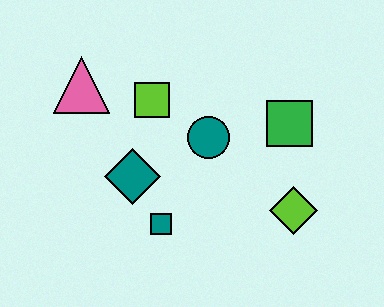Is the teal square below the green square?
Yes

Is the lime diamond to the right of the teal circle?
Yes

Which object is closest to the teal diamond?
The teal square is closest to the teal diamond.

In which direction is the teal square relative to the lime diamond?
The teal square is to the left of the lime diamond.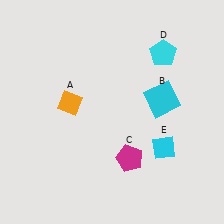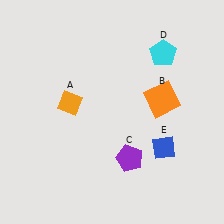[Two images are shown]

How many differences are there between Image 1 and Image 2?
There are 3 differences between the two images.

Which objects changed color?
B changed from cyan to orange. C changed from magenta to purple. E changed from cyan to blue.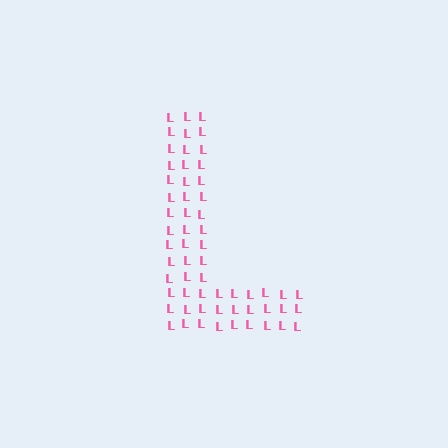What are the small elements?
The small elements are letter L's.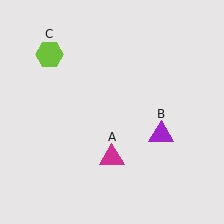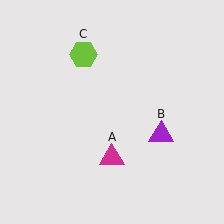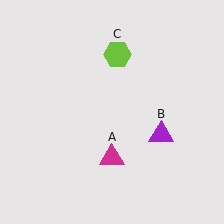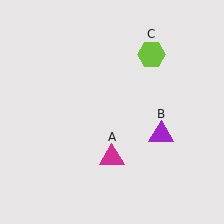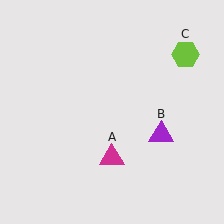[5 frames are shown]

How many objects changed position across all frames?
1 object changed position: lime hexagon (object C).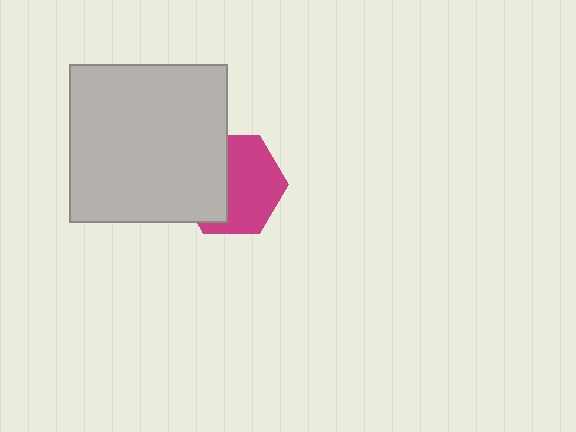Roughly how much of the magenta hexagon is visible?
About half of it is visible (roughly 58%).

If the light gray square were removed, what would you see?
You would see the complete magenta hexagon.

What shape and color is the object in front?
The object in front is a light gray square.